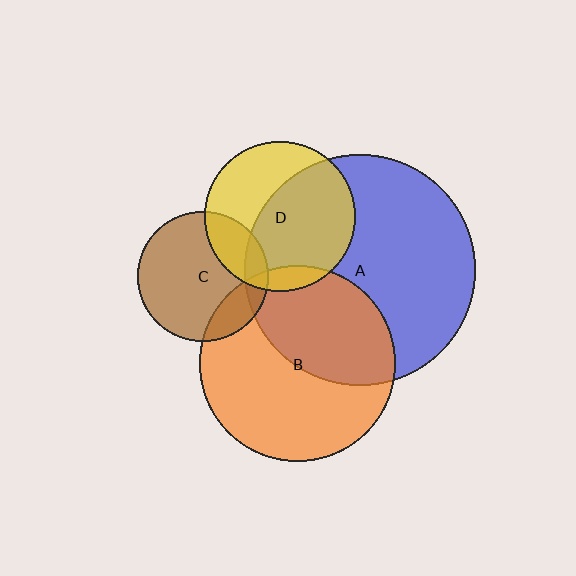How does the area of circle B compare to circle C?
Approximately 2.3 times.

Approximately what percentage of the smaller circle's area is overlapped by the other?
Approximately 15%.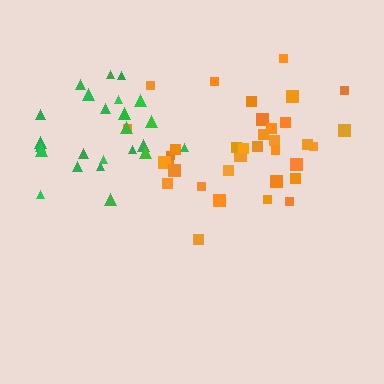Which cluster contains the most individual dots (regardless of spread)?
Orange (35).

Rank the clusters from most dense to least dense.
green, orange.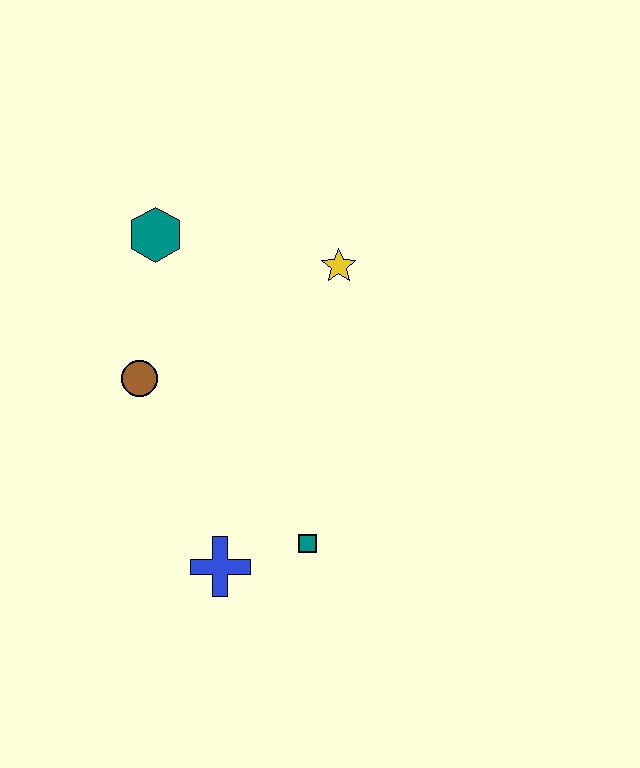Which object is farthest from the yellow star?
The blue cross is farthest from the yellow star.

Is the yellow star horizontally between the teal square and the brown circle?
No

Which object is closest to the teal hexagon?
The brown circle is closest to the teal hexagon.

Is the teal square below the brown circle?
Yes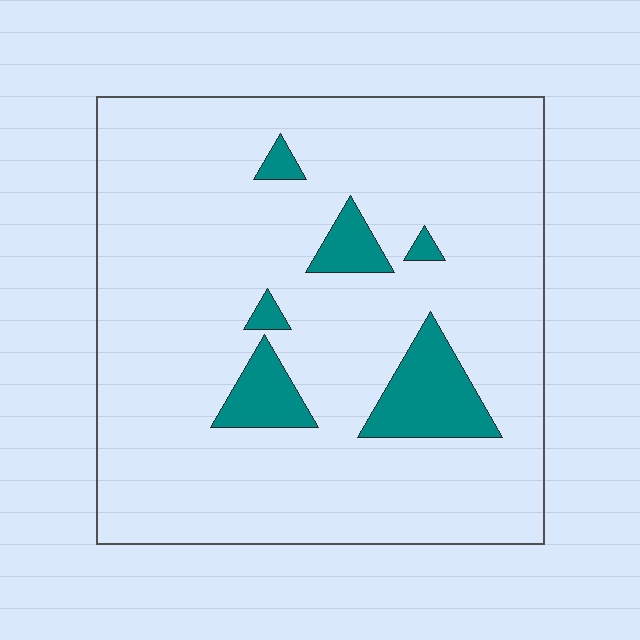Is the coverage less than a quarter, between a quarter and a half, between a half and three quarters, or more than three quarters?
Less than a quarter.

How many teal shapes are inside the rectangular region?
6.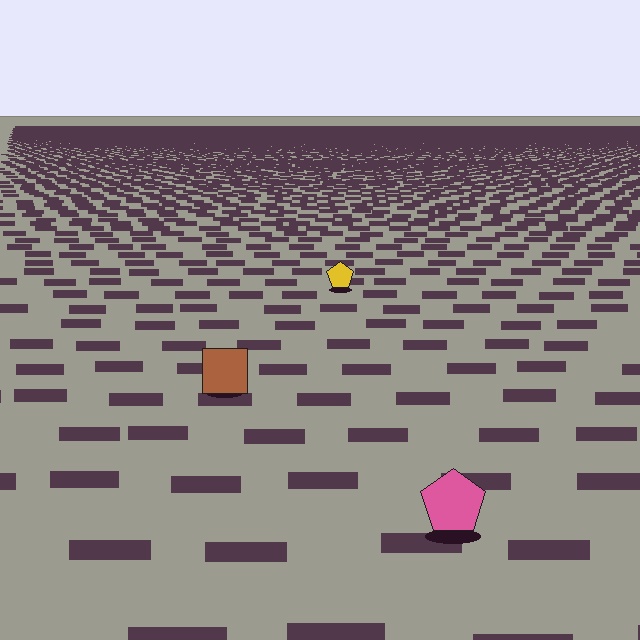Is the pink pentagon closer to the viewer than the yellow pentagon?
Yes. The pink pentagon is closer — you can tell from the texture gradient: the ground texture is coarser near it.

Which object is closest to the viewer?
The pink pentagon is closest. The texture marks near it are larger and more spread out.